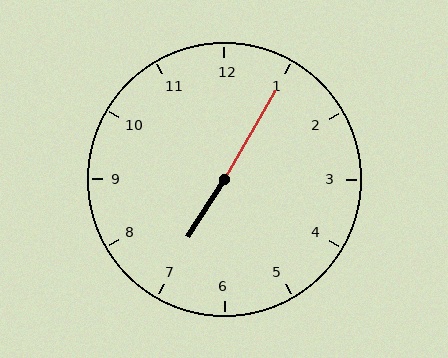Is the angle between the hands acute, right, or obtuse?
It is obtuse.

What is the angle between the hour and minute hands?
Approximately 178 degrees.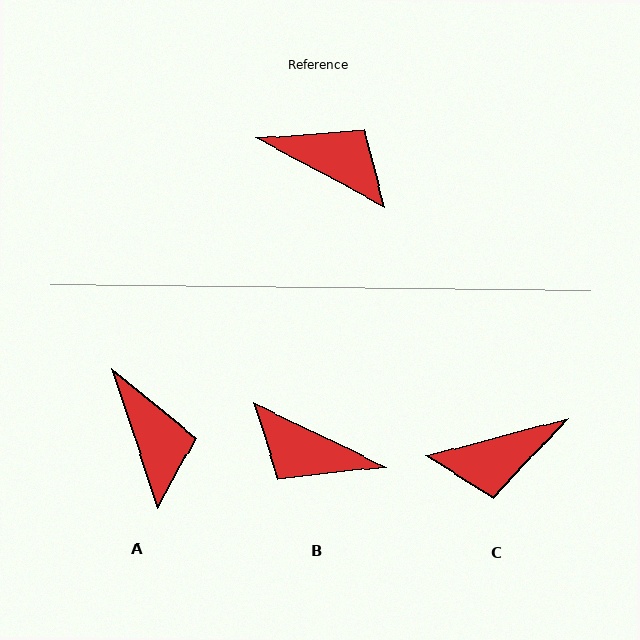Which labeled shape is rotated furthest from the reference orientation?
B, about 178 degrees away.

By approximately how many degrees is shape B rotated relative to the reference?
Approximately 178 degrees clockwise.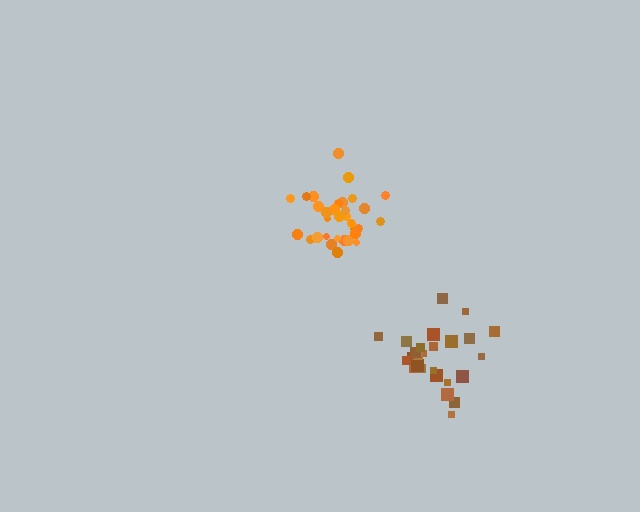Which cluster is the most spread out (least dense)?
Brown.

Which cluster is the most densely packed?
Orange.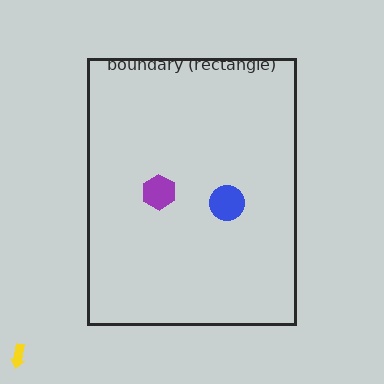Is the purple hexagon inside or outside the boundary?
Inside.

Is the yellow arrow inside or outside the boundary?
Outside.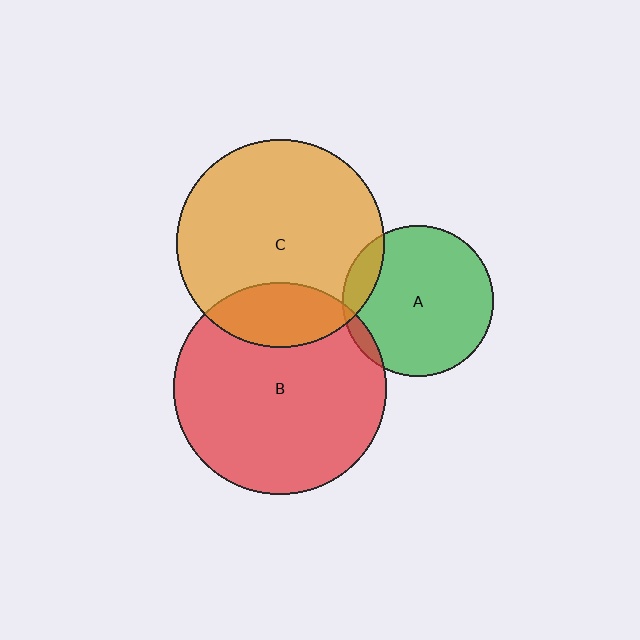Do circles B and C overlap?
Yes.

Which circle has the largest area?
Circle B (red).